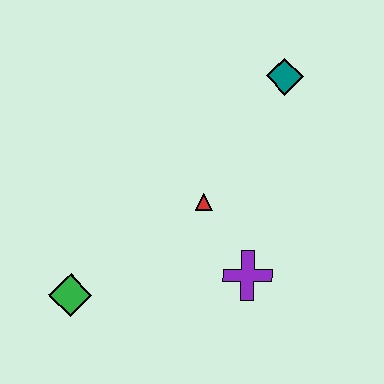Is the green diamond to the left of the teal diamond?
Yes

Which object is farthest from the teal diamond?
The green diamond is farthest from the teal diamond.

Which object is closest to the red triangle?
The purple cross is closest to the red triangle.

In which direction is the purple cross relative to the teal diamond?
The purple cross is below the teal diamond.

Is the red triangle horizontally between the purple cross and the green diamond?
Yes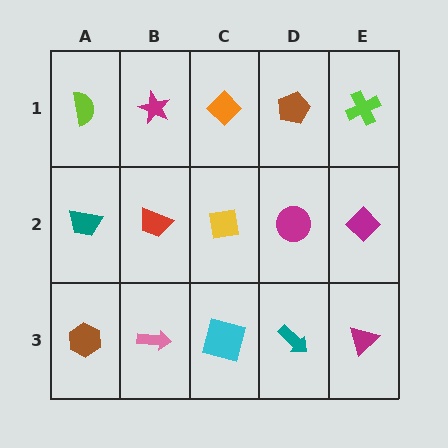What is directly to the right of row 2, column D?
A magenta diamond.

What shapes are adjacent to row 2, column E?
A lime cross (row 1, column E), a magenta triangle (row 3, column E), a magenta circle (row 2, column D).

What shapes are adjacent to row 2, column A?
A lime semicircle (row 1, column A), a brown hexagon (row 3, column A), a red trapezoid (row 2, column B).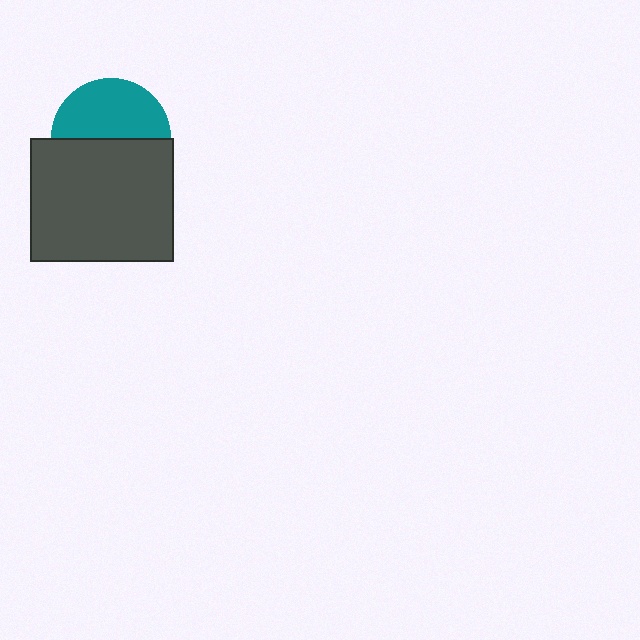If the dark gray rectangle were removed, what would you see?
You would see the complete teal circle.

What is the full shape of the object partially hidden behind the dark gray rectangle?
The partially hidden object is a teal circle.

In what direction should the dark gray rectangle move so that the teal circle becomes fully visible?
The dark gray rectangle should move down. That is the shortest direction to clear the overlap and leave the teal circle fully visible.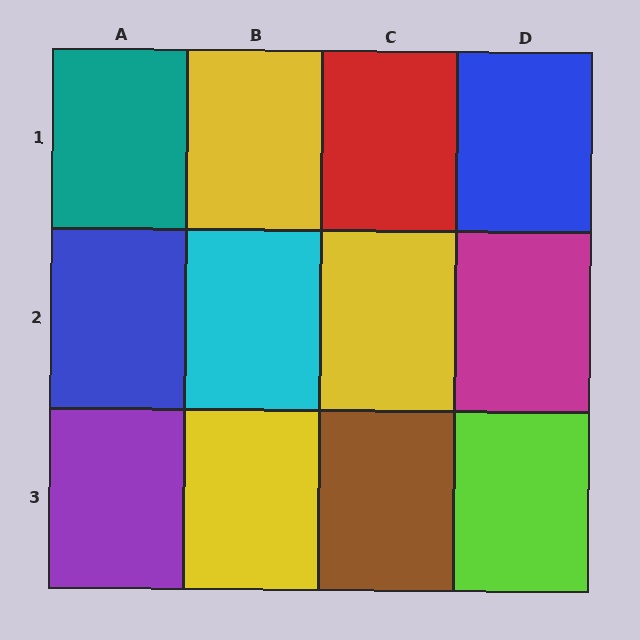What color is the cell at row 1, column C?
Red.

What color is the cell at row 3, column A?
Purple.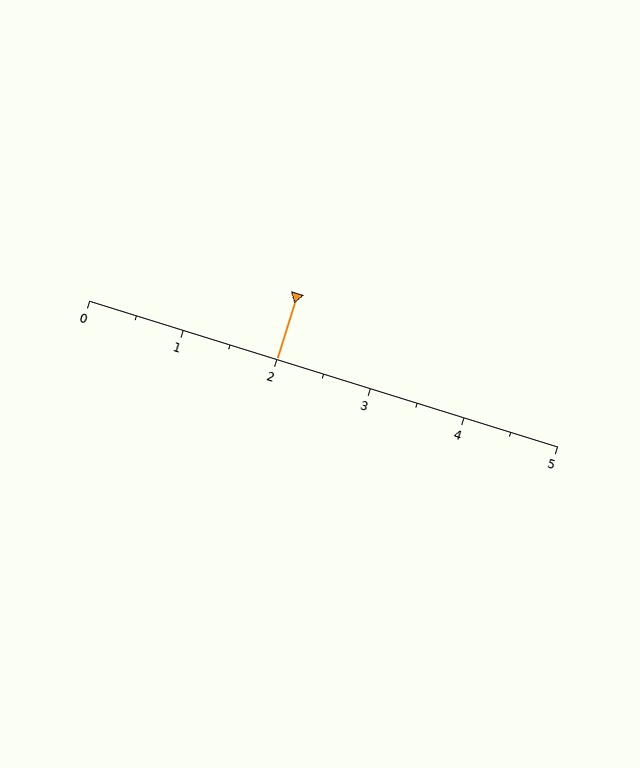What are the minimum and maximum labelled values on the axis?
The axis runs from 0 to 5.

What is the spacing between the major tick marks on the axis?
The major ticks are spaced 1 apart.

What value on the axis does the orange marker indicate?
The marker indicates approximately 2.